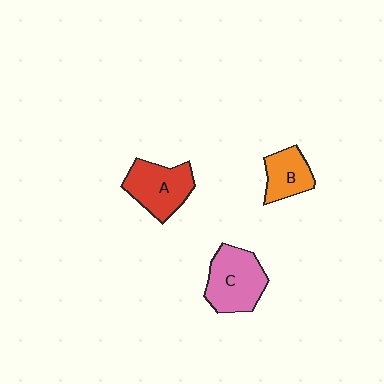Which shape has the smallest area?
Shape B (orange).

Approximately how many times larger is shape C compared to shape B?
Approximately 1.6 times.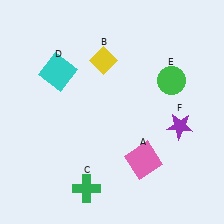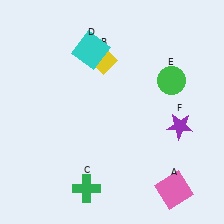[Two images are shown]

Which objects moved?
The objects that moved are: the pink square (A), the cyan square (D).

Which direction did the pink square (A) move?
The pink square (A) moved right.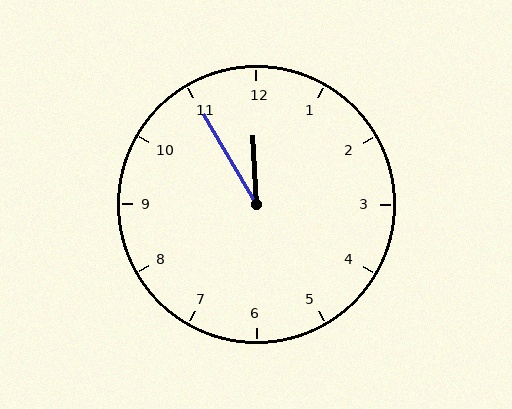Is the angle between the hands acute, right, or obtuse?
It is acute.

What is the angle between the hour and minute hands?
Approximately 28 degrees.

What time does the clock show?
11:55.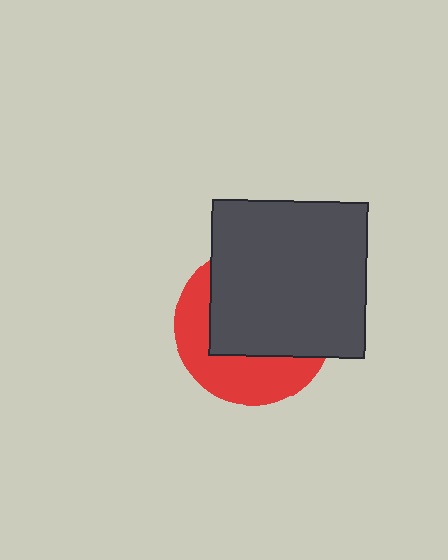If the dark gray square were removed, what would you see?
You would see the complete red circle.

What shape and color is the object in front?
The object in front is a dark gray square.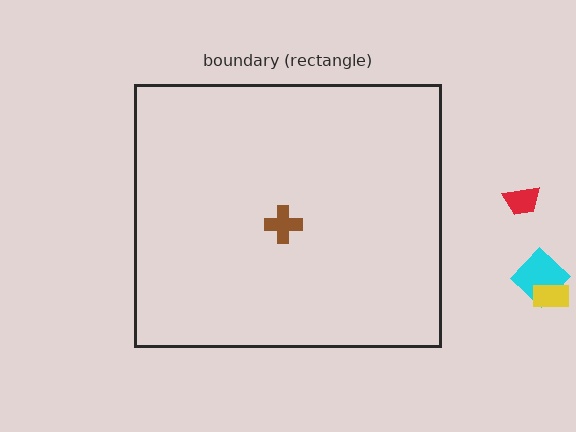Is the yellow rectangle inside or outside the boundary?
Outside.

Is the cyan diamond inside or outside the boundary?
Outside.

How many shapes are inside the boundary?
1 inside, 3 outside.